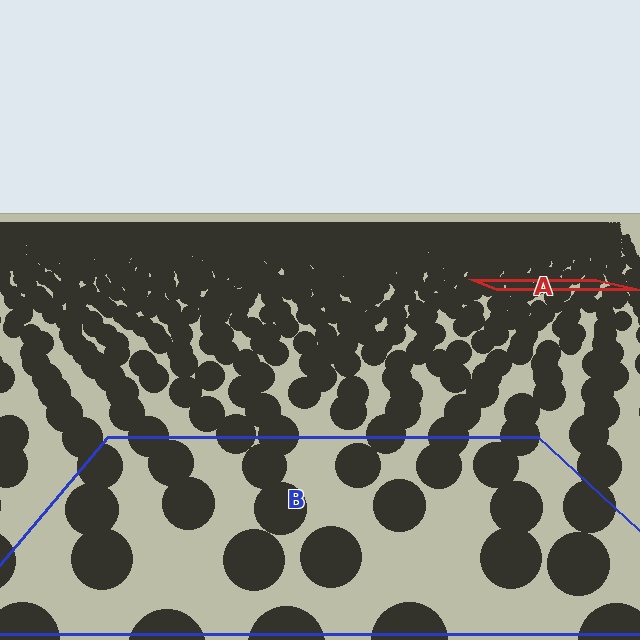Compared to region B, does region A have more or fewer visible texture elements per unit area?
Region A has more texture elements per unit area — they are packed more densely because it is farther away.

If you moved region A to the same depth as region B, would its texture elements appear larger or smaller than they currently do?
They would appear larger. At a closer depth, the same texture elements are projected at a bigger on-screen size.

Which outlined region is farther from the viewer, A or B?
Region A is farther from the viewer — the texture elements inside it appear smaller and more densely packed.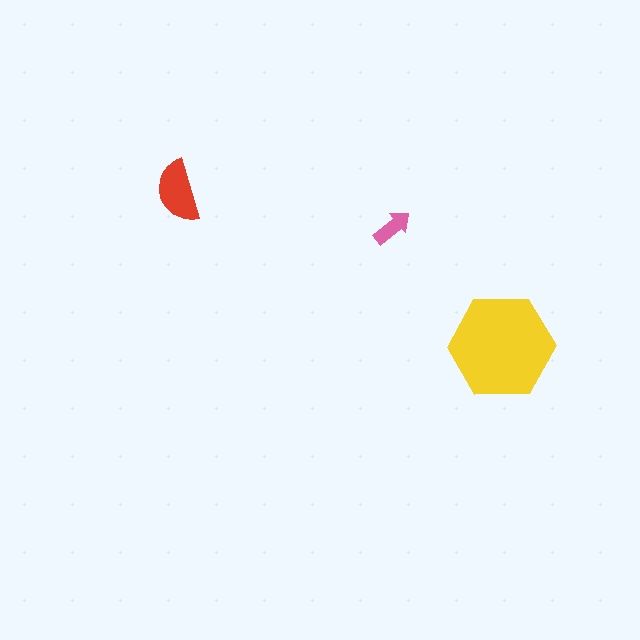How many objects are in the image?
There are 3 objects in the image.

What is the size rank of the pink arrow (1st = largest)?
3rd.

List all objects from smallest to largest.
The pink arrow, the red semicircle, the yellow hexagon.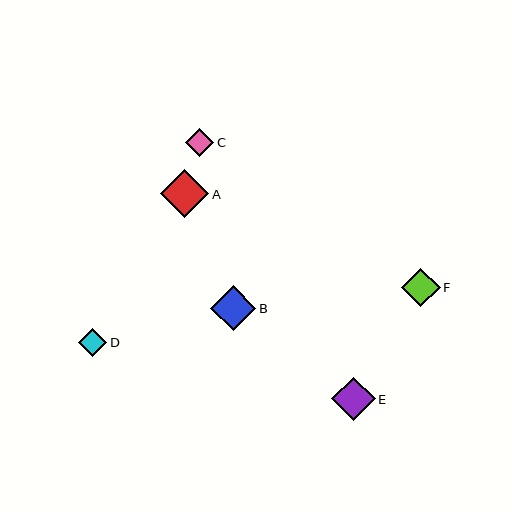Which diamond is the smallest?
Diamond C is the smallest with a size of approximately 28 pixels.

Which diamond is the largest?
Diamond A is the largest with a size of approximately 48 pixels.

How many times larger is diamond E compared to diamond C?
Diamond E is approximately 1.6 times the size of diamond C.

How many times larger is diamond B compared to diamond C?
Diamond B is approximately 1.6 times the size of diamond C.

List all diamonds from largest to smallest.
From largest to smallest: A, B, E, F, D, C.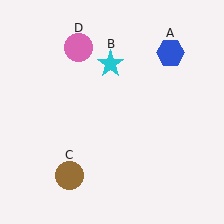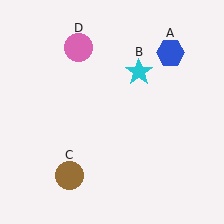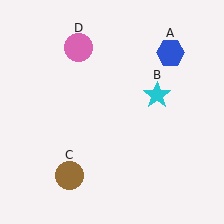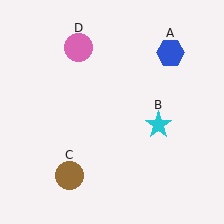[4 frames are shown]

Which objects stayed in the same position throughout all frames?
Blue hexagon (object A) and brown circle (object C) and pink circle (object D) remained stationary.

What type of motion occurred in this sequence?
The cyan star (object B) rotated clockwise around the center of the scene.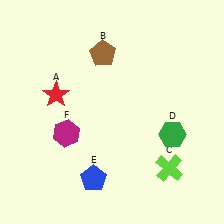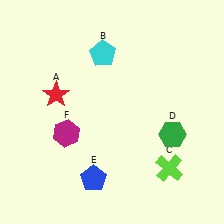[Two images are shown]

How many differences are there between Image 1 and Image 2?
There is 1 difference between the two images.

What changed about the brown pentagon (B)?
In Image 1, B is brown. In Image 2, it changed to cyan.